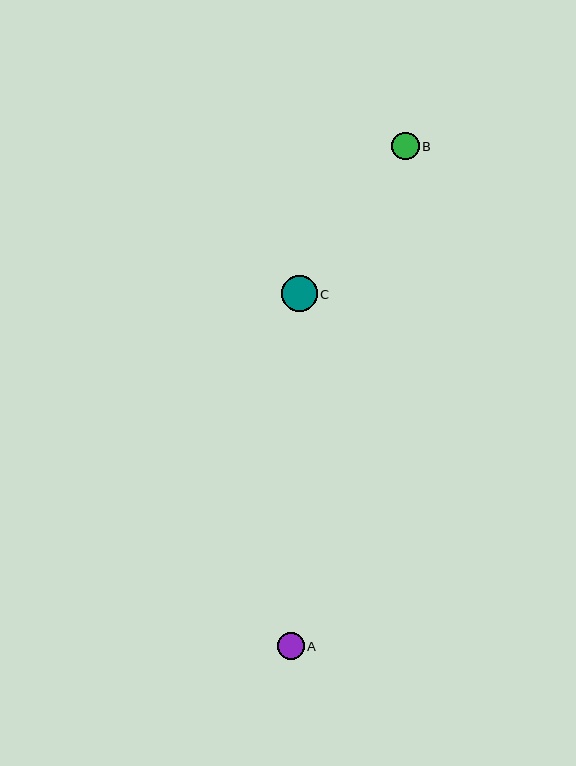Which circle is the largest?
Circle C is the largest with a size of approximately 36 pixels.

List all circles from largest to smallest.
From largest to smallest: C, B, A.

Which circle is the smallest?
Circle A is the smallest with a size of approximately 27 pixels.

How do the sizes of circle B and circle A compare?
Circle B and circle A are approximately the same size.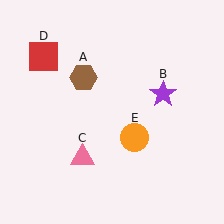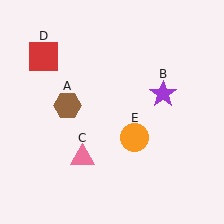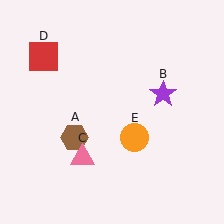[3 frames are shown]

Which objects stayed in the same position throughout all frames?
Purple star (object B) and pink triangle (object C) and red square (object D) and orange circle (object E) remained stationary.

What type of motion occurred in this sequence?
The brown hexagon (object A) rotated counterclockwise around the center of the scene.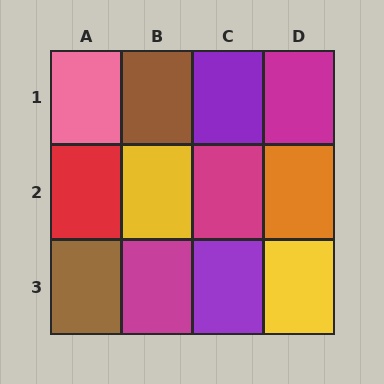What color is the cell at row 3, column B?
Magenta.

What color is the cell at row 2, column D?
Orange.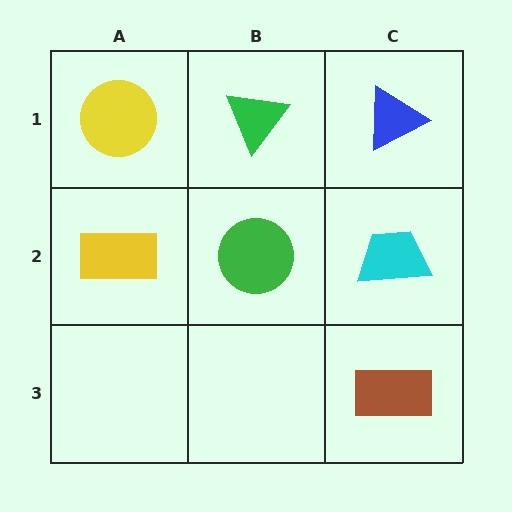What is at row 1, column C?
A blue triangle.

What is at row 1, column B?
A green triangle.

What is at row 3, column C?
A brown rectangle.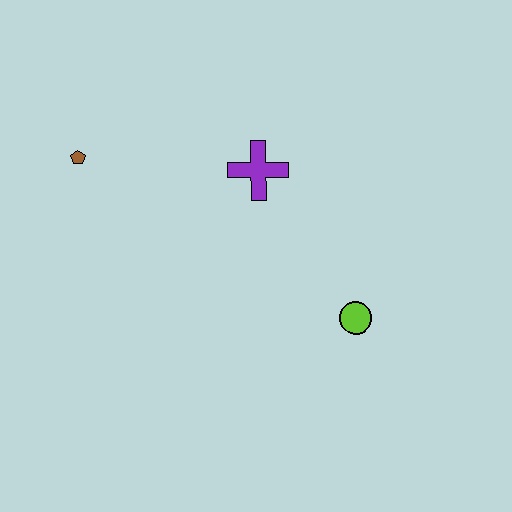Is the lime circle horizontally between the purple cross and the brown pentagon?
No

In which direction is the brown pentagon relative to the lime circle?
The brown pentagon is to the left of the lime circle.